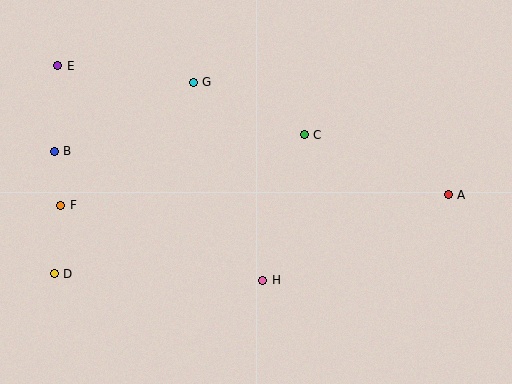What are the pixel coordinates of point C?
Point C is at (304, 135).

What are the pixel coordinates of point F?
Point F is at (61, 205).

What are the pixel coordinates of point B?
Point B is at (54, 151).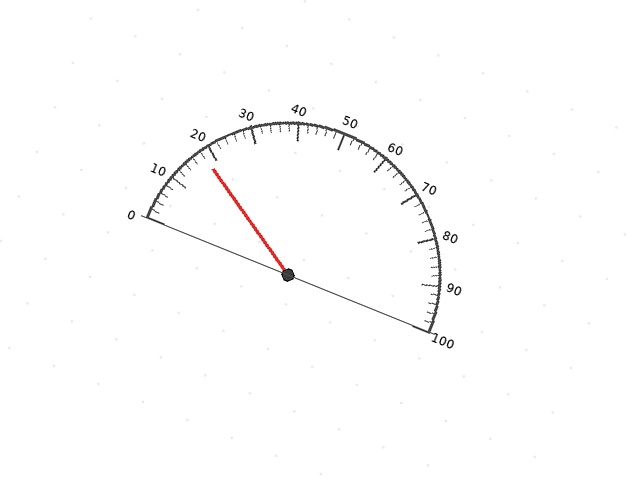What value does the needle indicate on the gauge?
The needle indicates approximately 18.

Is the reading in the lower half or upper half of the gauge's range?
The reading is in the lower half of the range (0 to 100).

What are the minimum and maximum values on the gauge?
The gauge ranges from 0 to 100.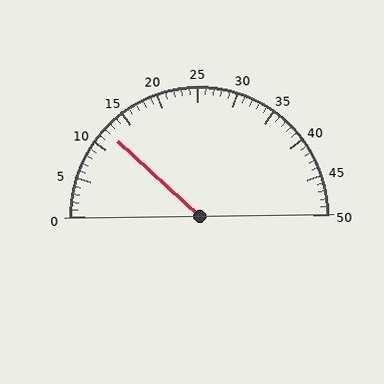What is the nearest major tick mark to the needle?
The nearest major tick mark is 10.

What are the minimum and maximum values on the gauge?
The gauge ranges from 0 to 50.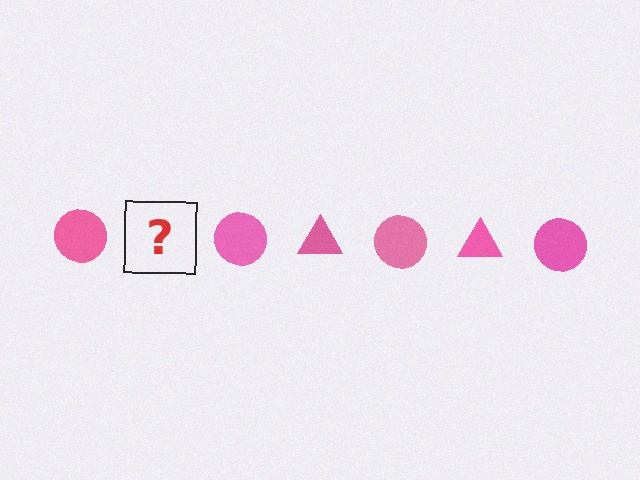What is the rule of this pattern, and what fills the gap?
The rule is that the pattern cycles through circle, triangle shapes in pink. The gap should be filled with a pink triangle.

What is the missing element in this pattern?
The missing element is a pink triangle.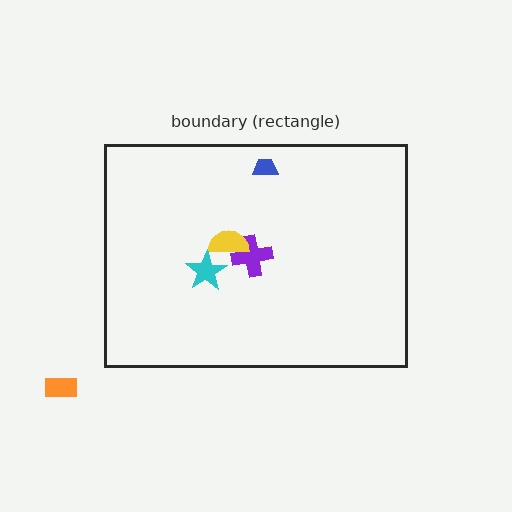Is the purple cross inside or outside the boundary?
Inside.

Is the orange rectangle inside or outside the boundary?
Outside.